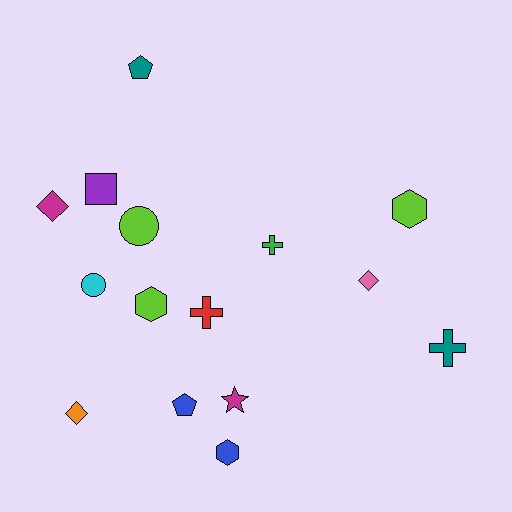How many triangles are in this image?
There are no triangles.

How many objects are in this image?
There are 15 objects.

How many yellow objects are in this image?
There are no yellow objects.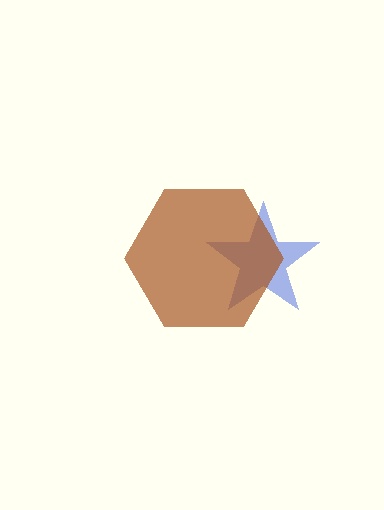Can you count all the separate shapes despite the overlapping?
Yes, there are 2 separate shapes.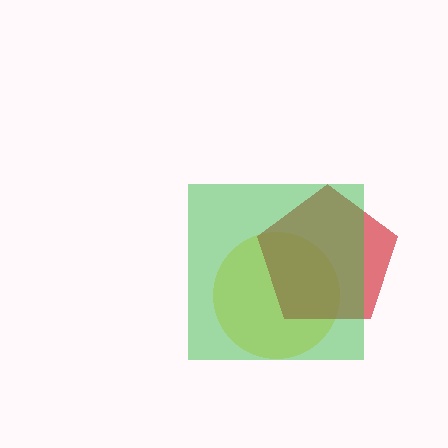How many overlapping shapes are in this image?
There are 3 overlapping shapes in the image.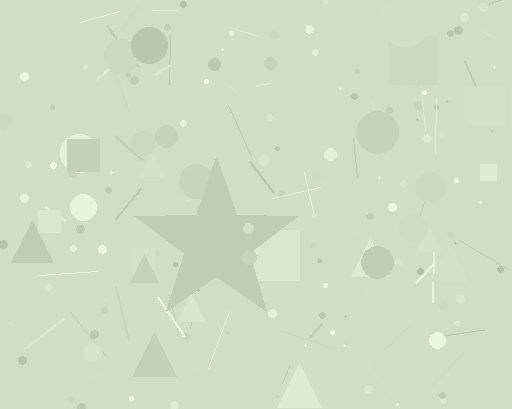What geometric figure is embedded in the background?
A star is embedded in the background.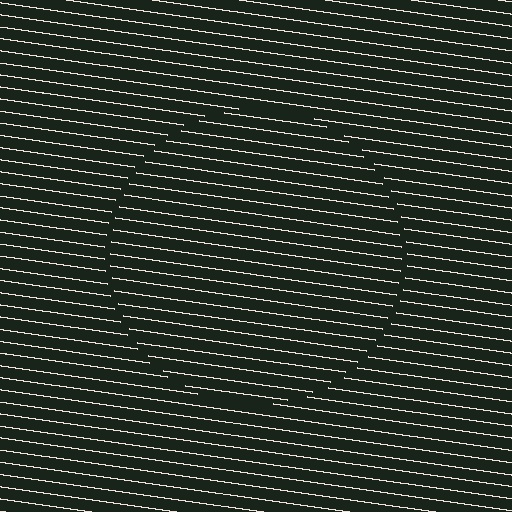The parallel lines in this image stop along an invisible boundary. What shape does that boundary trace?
An illusory circle. The interior of the shape contains the same grating, shifted by half a period — the contour is defined by the phase discontinuity where line-ends from the inner and outer gratings abut.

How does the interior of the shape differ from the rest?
The interior of the shape contains the same grating, shifted by half a period — the contour is defined by the phase discontinuity where line-ends from the inner and outer gratings abut.